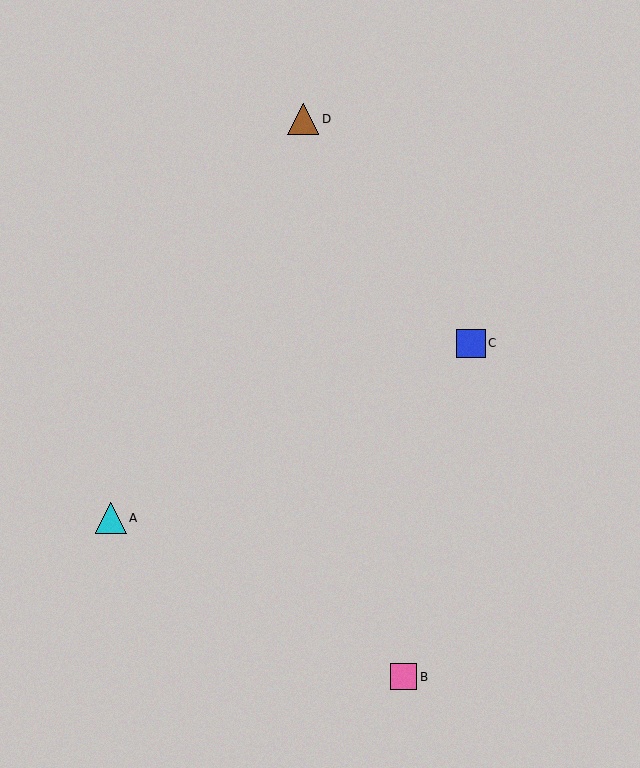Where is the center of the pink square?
The center of the pink square is at (403, 677).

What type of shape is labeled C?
Shape C is a blue square.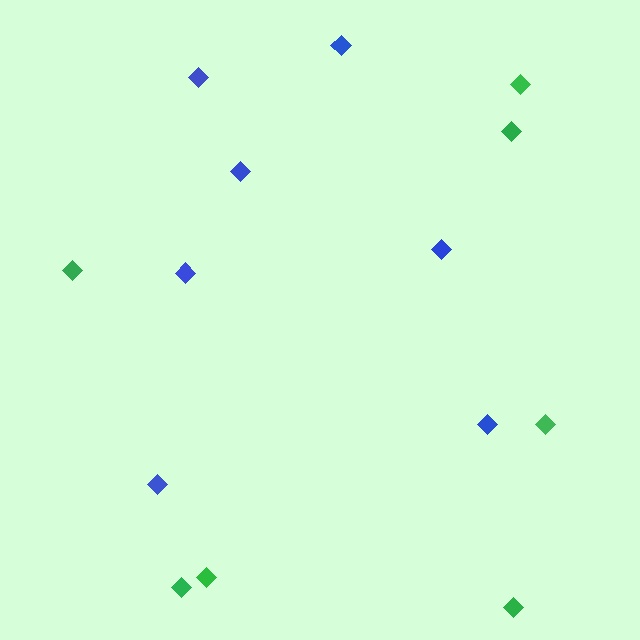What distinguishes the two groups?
There are 2 groups: one group of green diamonds (7) and one group of blue diamonds (7).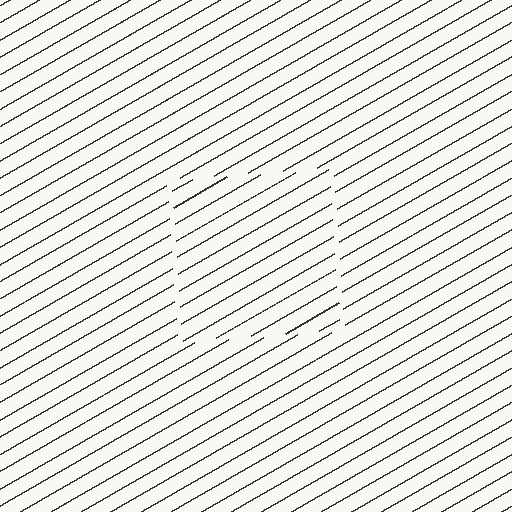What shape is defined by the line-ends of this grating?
An illusory square. The interior of the shape contains the same grating, shifted by half a period — the contour is defined by the phase discontinuity where line-ends from the inner and outer gratings abut.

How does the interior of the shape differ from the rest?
The interior of the shape contains the same grating, shifted by half a period — the contour is defined by the phase discontinuity where line-ends from the inner and outer gratings abut.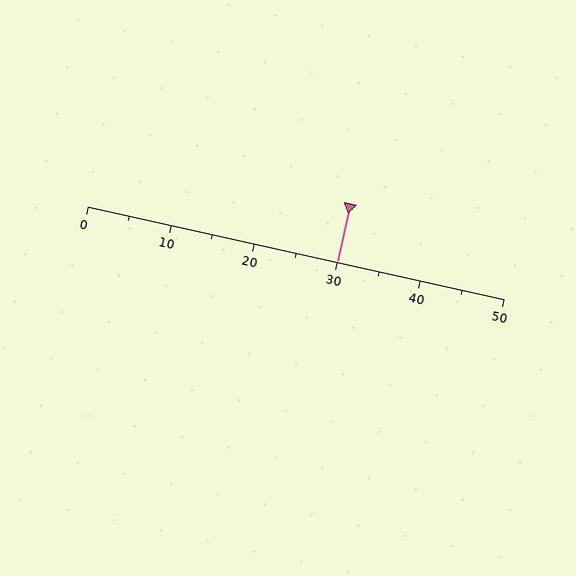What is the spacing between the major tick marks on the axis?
The major ticks are spaced 10 apart.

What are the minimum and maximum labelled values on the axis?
The axis runs from 0 to 50.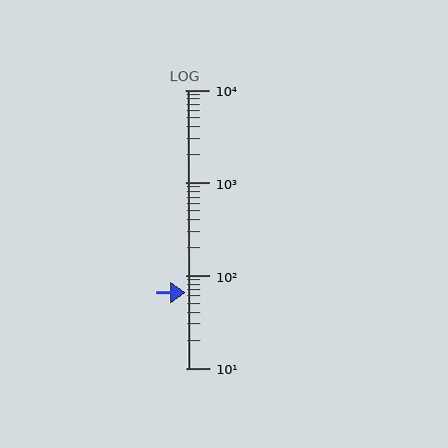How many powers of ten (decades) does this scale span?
The scale spans 3 decades, from 10 to 10000.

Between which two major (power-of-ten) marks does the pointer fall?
The pointer is between 10 and 100.